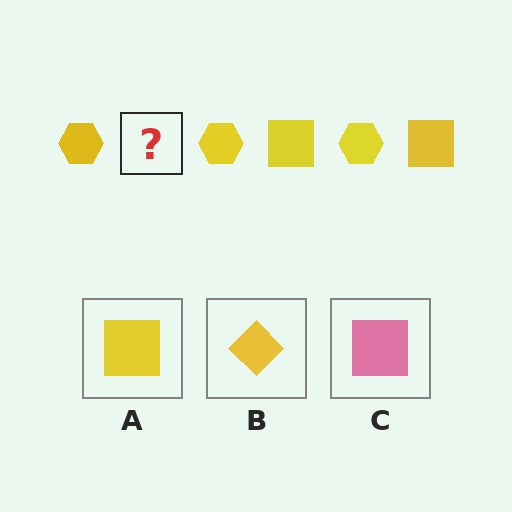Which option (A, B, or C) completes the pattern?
A.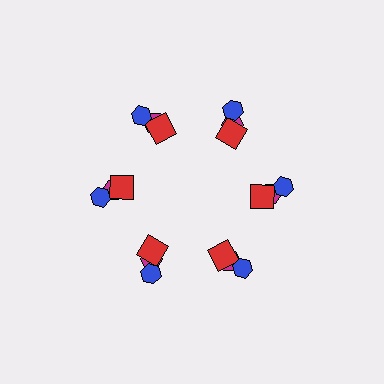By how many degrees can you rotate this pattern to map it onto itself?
The pattern maps onto itself every 60 degrees of rotation.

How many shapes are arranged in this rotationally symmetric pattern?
There are 18 shapes, arranged in 6 groups of 3.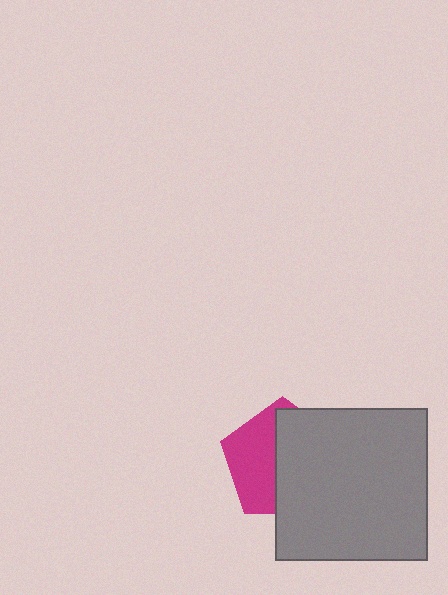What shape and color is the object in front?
The object in front is a gray square.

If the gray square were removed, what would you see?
You would see the complete magenta pentagon.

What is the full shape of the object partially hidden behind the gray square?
The partially hidden object is a magenta pentagon.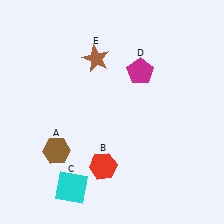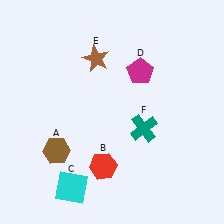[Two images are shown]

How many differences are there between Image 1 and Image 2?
There is 1 difference between the two images.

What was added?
A teal cross (F) was added in Image 2.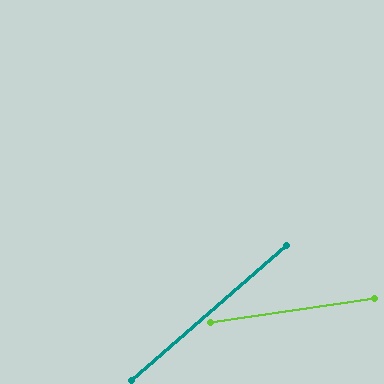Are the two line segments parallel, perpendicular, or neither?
Neither parallel nor perpendicular — they differ by about 33°.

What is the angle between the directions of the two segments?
Approximately 33 degrees.